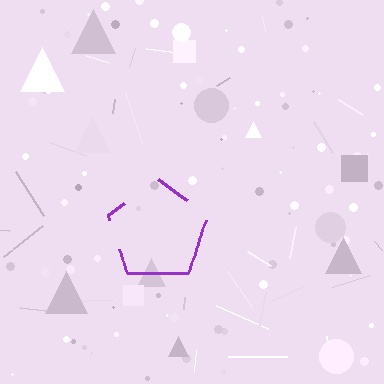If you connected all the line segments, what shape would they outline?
They would outline a pentagon.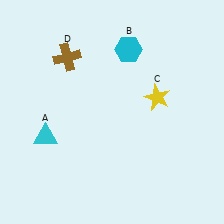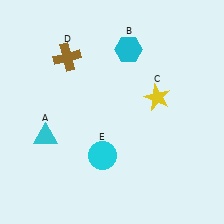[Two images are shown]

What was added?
A cyan circle (E) was added in Image 2.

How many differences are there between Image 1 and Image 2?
There is 1 difference between the two images.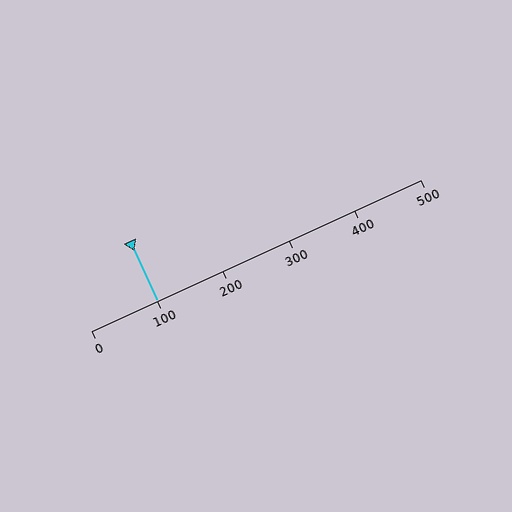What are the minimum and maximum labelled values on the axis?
The axis runs from 0 to 500.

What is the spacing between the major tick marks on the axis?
The major ticks are spaced 100 apart.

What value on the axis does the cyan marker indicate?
The marker indicates approximately 100.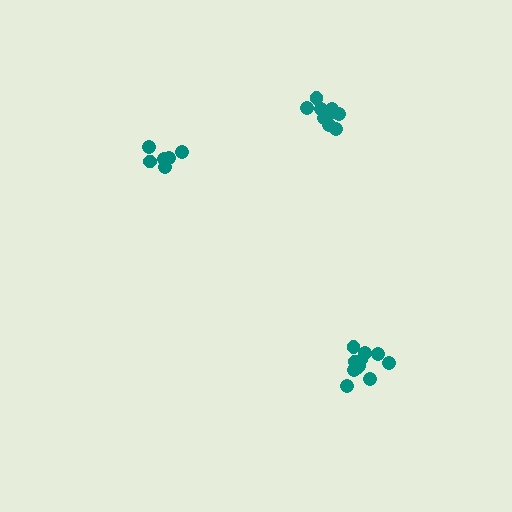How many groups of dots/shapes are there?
There are 3 groups.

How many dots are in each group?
Group 1: 6 dots, Group 2: 9 dots, Group 3: 11 dots (26 total).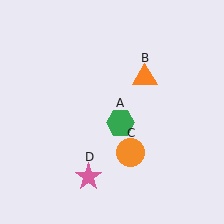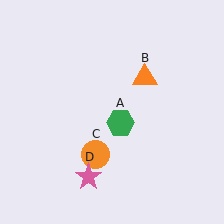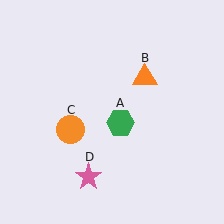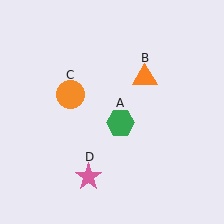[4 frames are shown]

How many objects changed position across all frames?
1 object changed position: orange circle (object C).